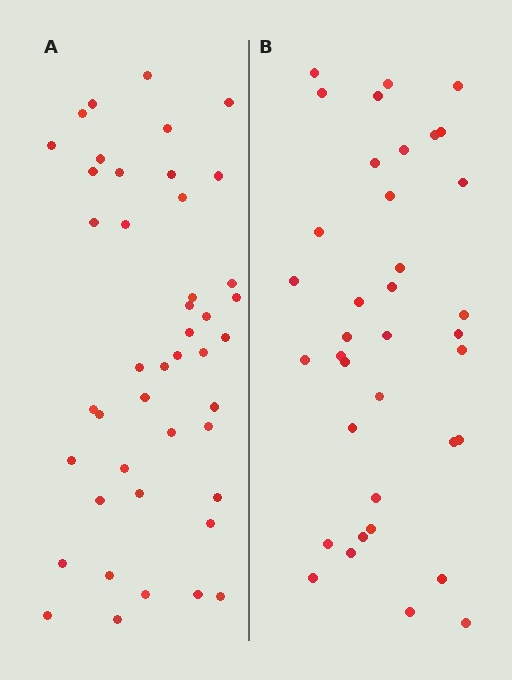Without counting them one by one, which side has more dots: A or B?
Region A (the left region) has more dots.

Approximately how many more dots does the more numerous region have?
Region A has roughly 8 or so more dots than region B.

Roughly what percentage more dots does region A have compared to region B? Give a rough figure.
About 20% more.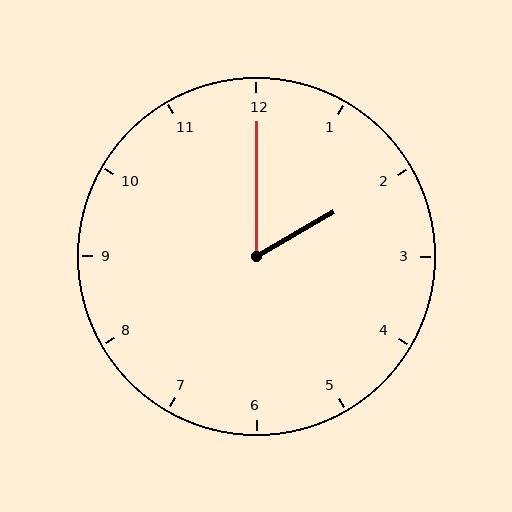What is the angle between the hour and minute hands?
Approximately 60 degrees.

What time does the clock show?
2:00.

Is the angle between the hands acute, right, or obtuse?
It is acute.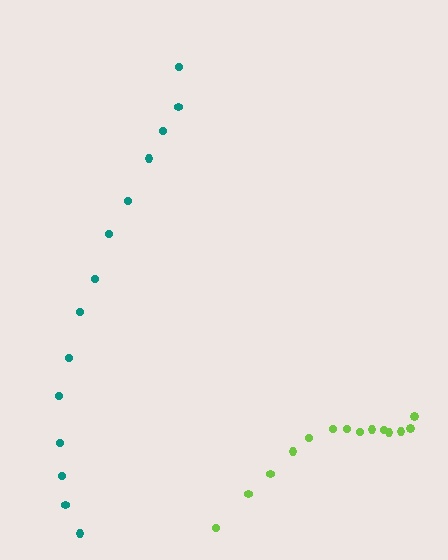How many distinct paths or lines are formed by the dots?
There are 2 distinct paths.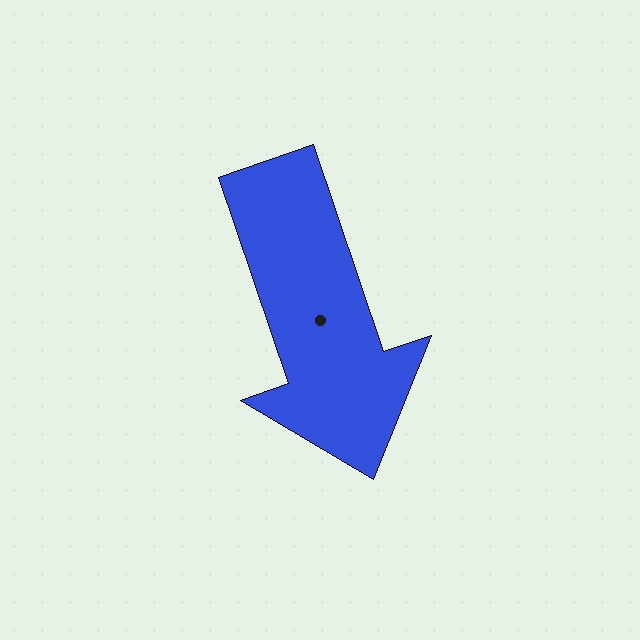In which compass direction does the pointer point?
South.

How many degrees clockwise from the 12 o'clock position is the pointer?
Approximately 161 degrees.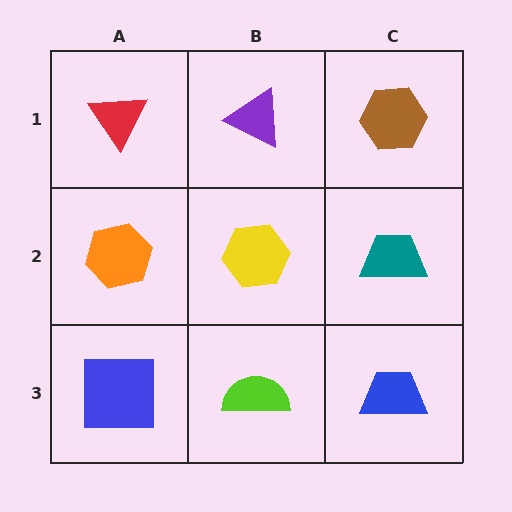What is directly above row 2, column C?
A brown hexagon.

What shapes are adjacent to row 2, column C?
A brown hexagon (row 1, column C), a blue trapezoid (row 3, column C), a yellow hexagon (row 2, column B).